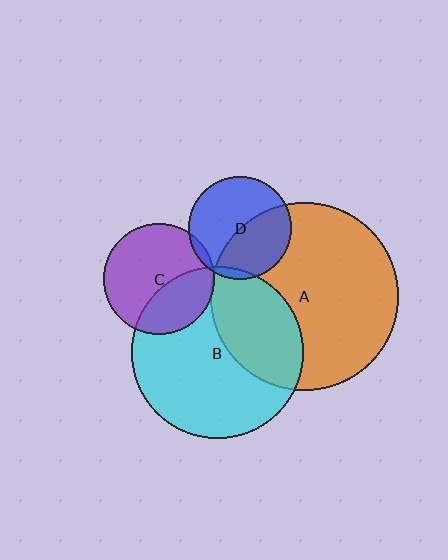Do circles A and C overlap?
Yes.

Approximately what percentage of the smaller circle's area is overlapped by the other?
Approximately 5%.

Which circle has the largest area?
Circle A (orange).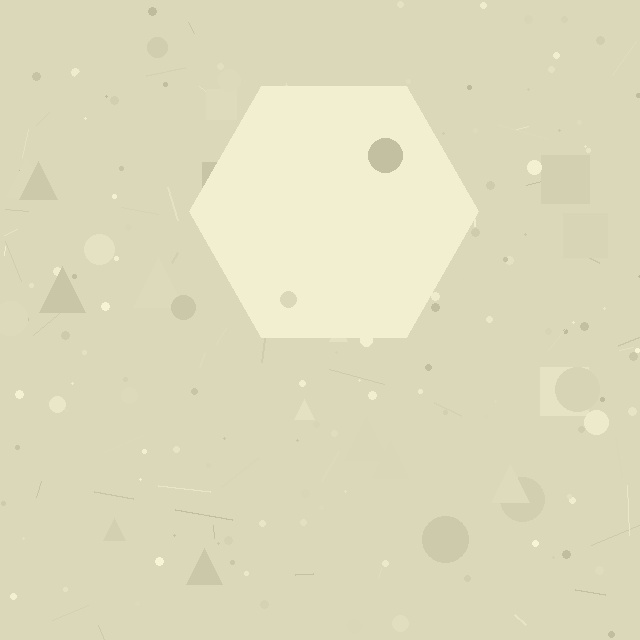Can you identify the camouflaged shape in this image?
The camouflaged shape is a hexagon.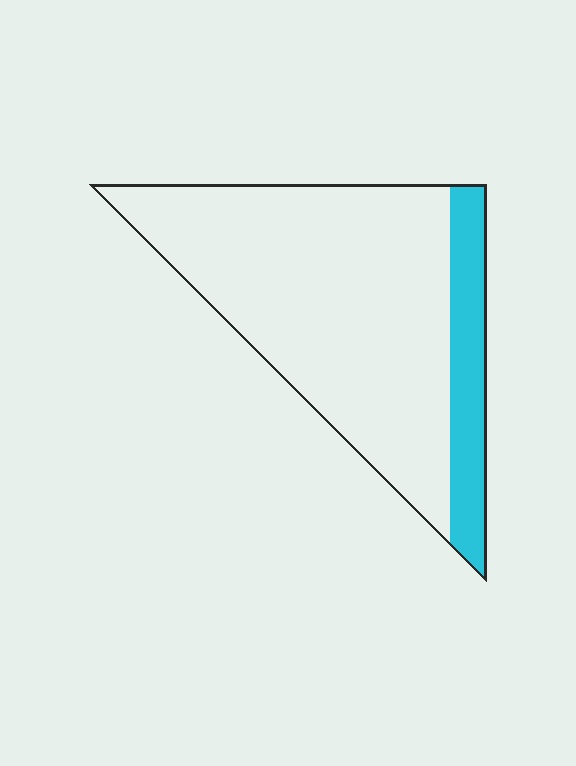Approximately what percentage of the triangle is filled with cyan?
Approximately 20%.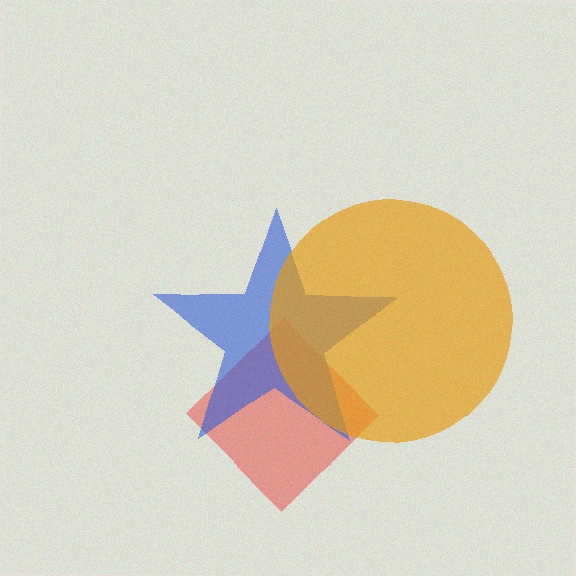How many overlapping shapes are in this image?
There are 3 overlapping shapes in the image.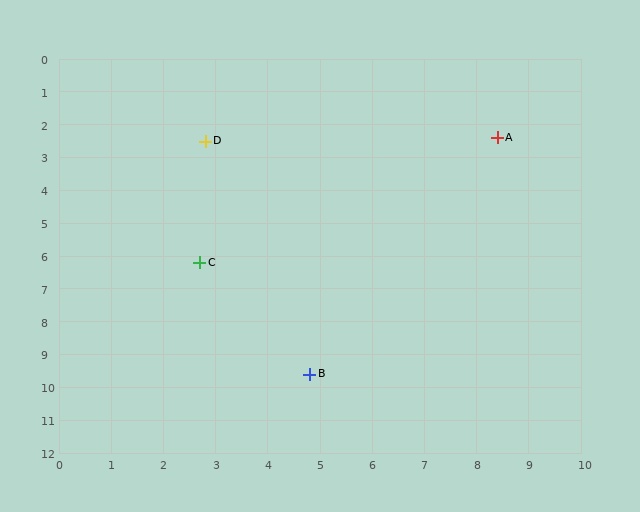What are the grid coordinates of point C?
Point C is at approximately (2.7, 6.2).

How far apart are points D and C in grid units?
Points D and C are about 3.7 grid units apart.